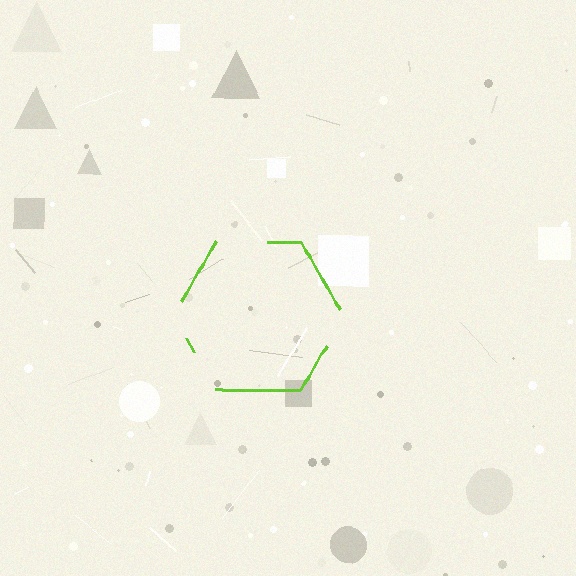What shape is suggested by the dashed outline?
The dashed outline suggests a hexagon.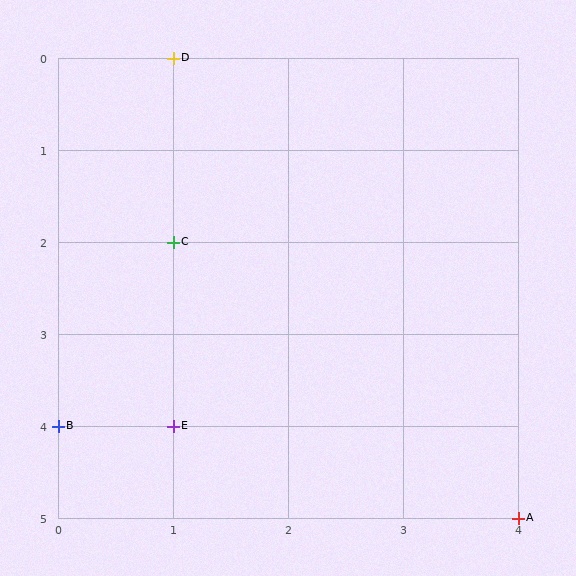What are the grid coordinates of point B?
Point B is at grid coordinates (0, 4).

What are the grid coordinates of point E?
Point E is at grid coordinates (1, 4).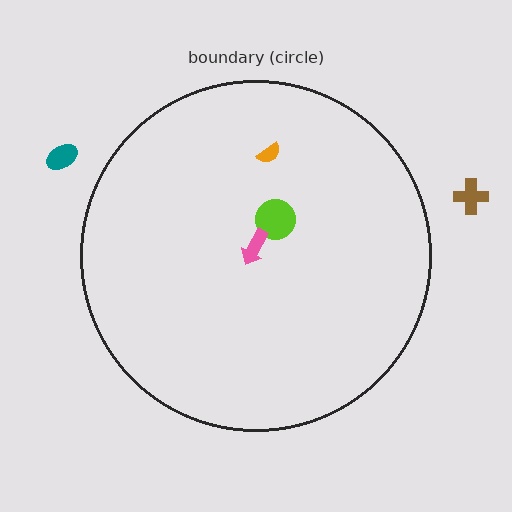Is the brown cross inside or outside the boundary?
Outside.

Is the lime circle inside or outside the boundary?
Inside.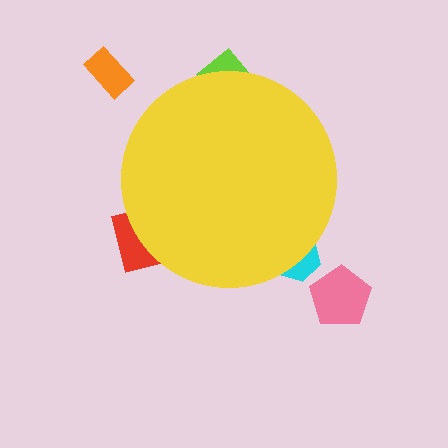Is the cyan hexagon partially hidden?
Yes, the cyan hexagon is partially hidden behind the yellow circle.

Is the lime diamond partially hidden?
Yes, the lime diamond is partially hidden behind the yellow circle.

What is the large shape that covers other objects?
A yellow circle.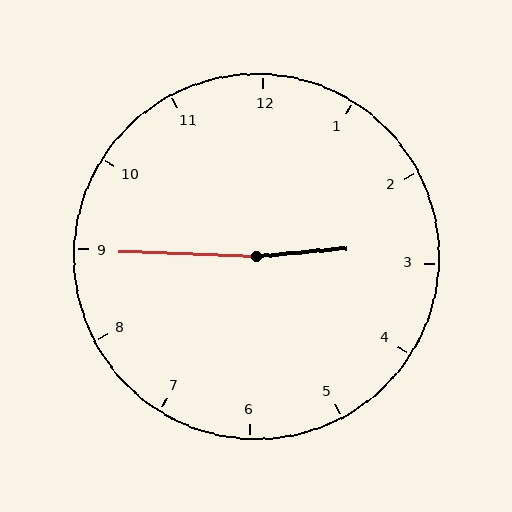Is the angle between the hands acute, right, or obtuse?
It is obtuse.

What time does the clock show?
2:45.